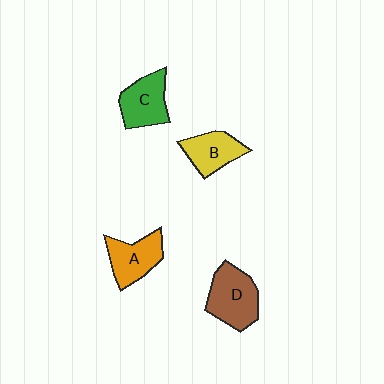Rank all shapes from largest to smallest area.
From largest to smallest: D (brown), C (green), A (orange), B (yellow).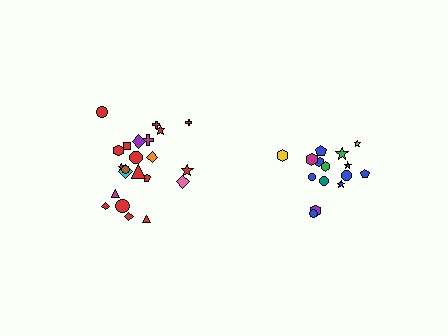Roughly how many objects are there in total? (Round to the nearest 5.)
Roughly 35 objects in total.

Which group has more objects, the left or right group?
The left group.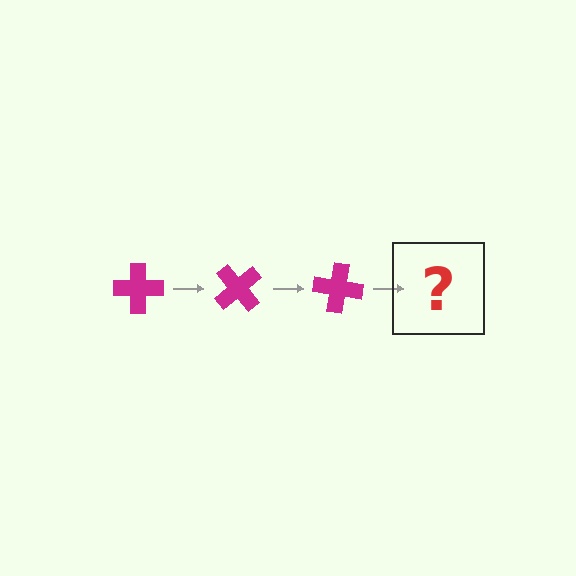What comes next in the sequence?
The next element should be a magenta cross rotated 150 degrees.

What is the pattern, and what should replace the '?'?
The pattern is that the cross rotates 50 degrees each step. The '?' should be a magenta cross rotated 150 degrees.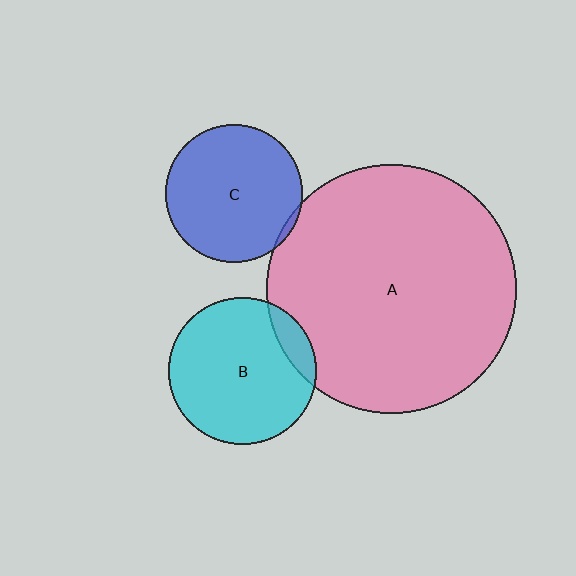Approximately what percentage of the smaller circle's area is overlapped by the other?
Approximately 10%.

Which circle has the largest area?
Circle A (pink).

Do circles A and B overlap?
Yes.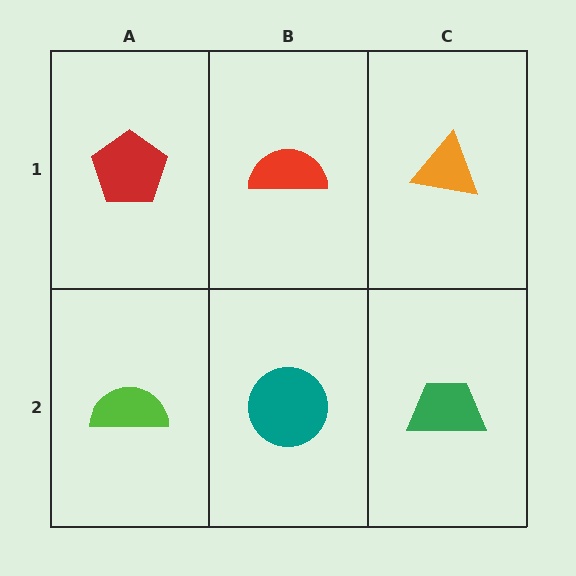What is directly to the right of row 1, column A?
A red semicircle.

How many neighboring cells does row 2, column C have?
2.